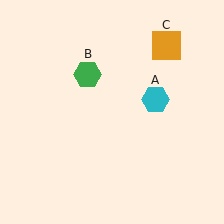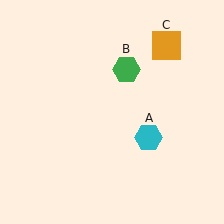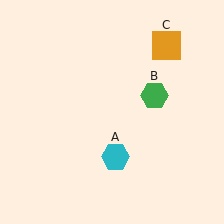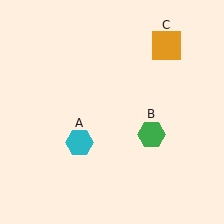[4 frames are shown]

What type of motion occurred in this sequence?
The cyan hexagon (object A), green hexagon (object B) rotated clockwise around the center of the scene.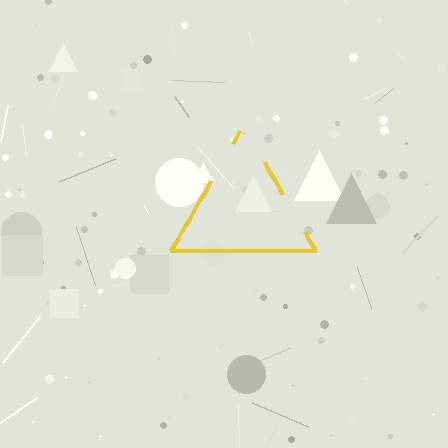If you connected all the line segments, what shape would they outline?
They would outline a triangle.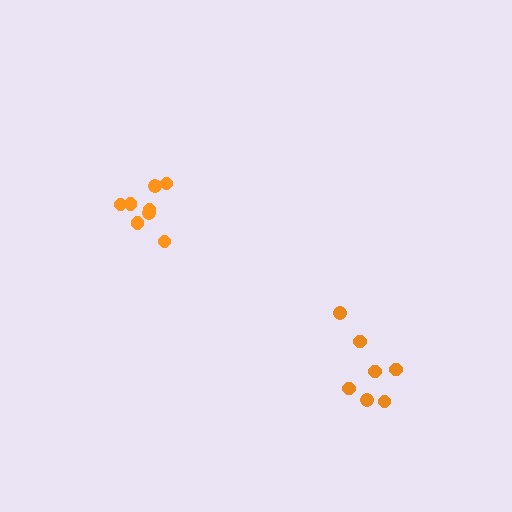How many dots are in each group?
Group 1: 7 dots, Group 2: 8 dots (15 total).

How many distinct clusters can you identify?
There are 2 distinct clusters.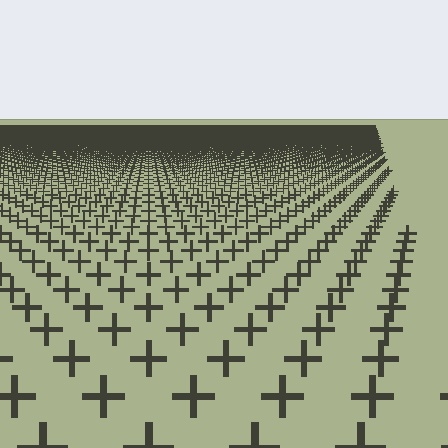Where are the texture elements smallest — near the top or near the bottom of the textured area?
Near the top.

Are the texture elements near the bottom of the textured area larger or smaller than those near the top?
Larger. Near the bottom, elements are closer to the viewer and appear at a bigger on-screen size.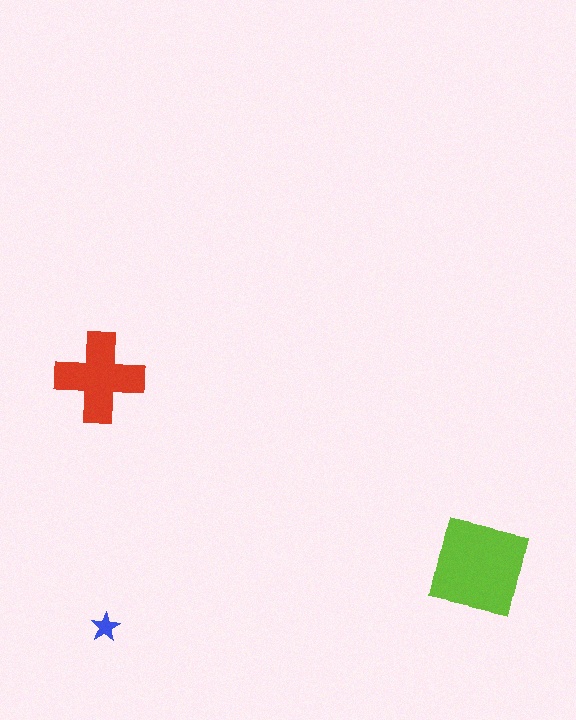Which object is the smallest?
The blue star.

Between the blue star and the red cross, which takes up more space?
The red cross.